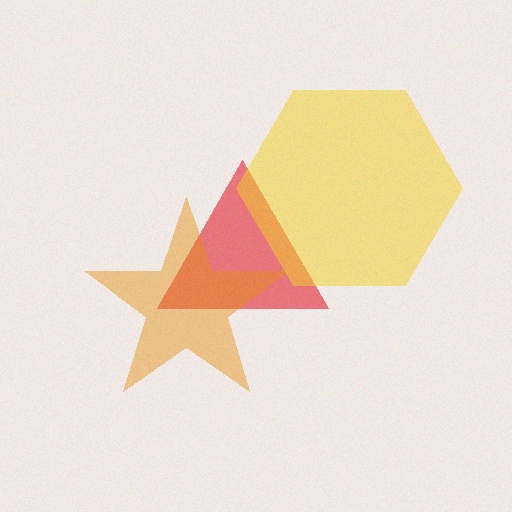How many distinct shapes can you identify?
There are 3 distinct shapes: a red triangle, an orange star, a yellow hexagon.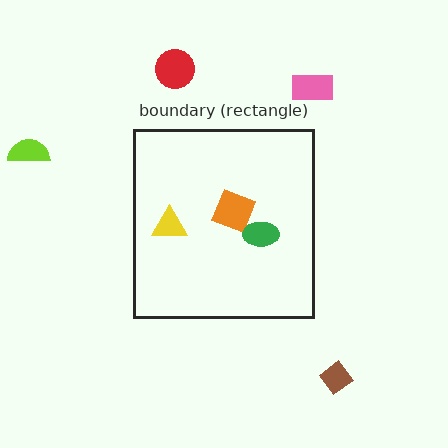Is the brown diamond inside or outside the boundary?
Outside.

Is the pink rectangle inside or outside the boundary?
Outside.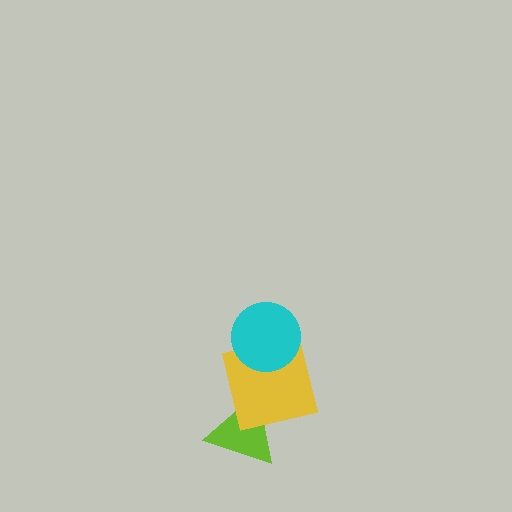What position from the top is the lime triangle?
The lime triangle is 3rd from the top.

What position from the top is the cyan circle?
The cyan circle is 1st from the top.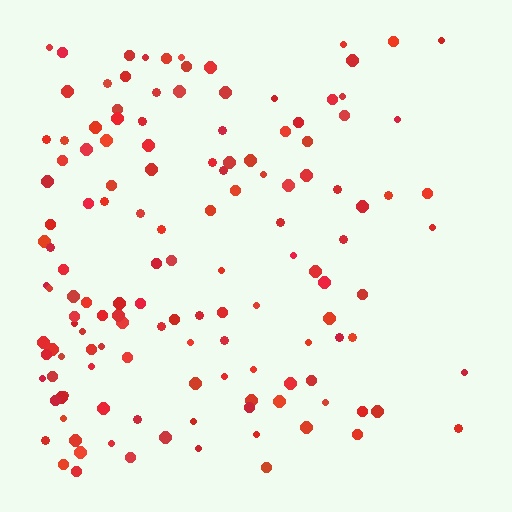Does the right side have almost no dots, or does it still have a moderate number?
Still a moderate number, just noticeably fewer than the left.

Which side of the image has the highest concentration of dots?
The left.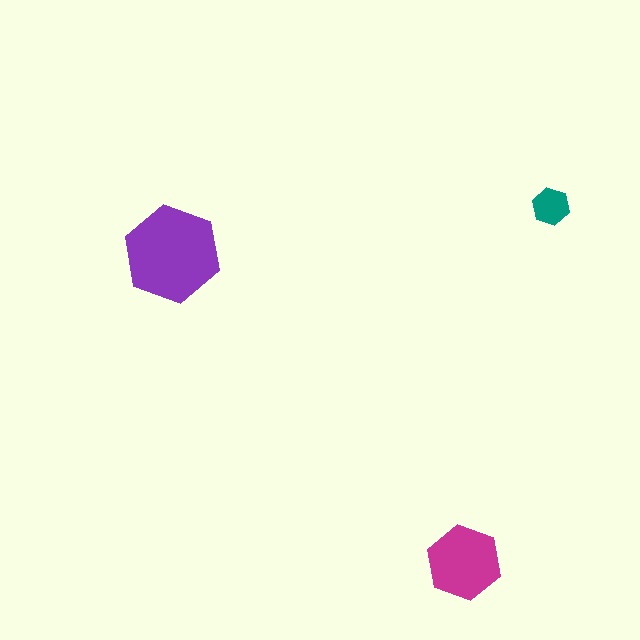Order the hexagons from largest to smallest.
the purple one, the magenta one, the teal one.